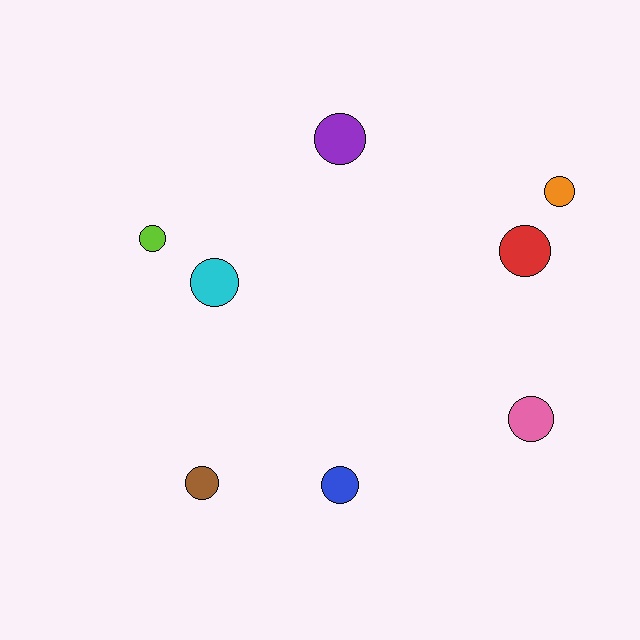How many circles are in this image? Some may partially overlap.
There are 8 circles.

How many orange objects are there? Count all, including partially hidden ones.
There is 1 orange object.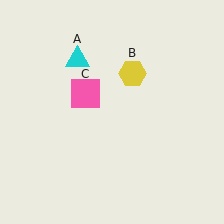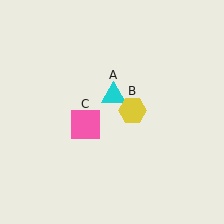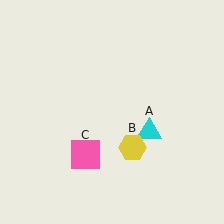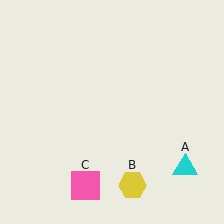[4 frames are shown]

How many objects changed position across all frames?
3 objects changed position: cyan triangle (object A), yellow hexagon (object B), pink square (object C).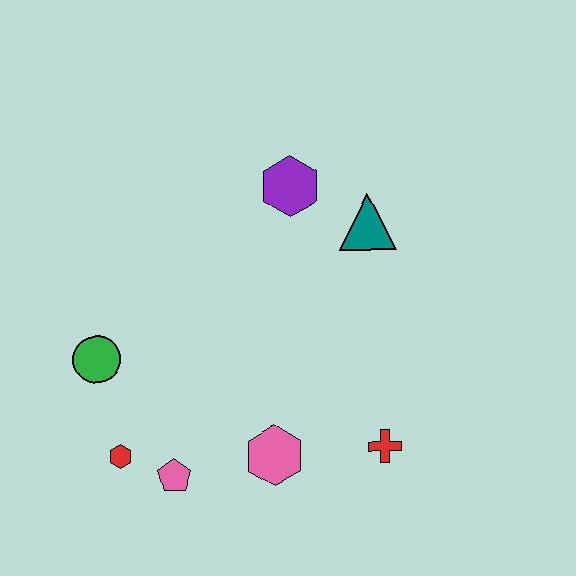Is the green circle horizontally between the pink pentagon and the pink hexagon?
No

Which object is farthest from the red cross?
The green circle is farthest from the red cross.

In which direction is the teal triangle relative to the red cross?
The teal triangle is above the red cross.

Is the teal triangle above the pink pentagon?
Yes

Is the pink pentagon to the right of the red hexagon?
Yes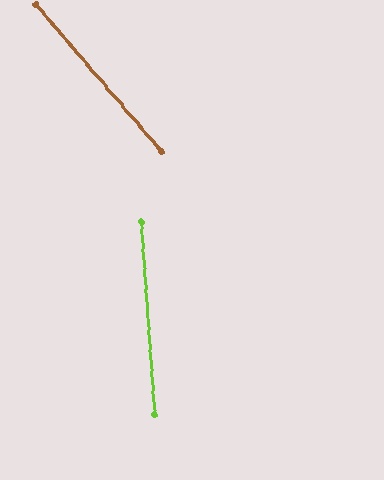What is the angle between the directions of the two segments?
Approximately 37 degrees.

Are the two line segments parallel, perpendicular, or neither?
Neither parallel nor perpendicular — they differ by about 37°.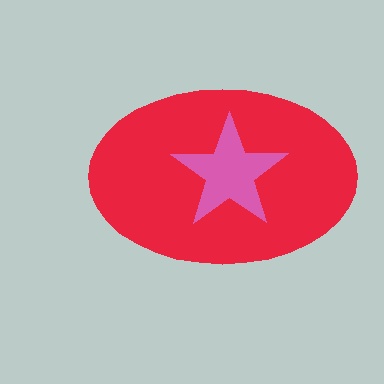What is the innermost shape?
The pink star.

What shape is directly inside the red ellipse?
The pink star.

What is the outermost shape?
The red ellipse.